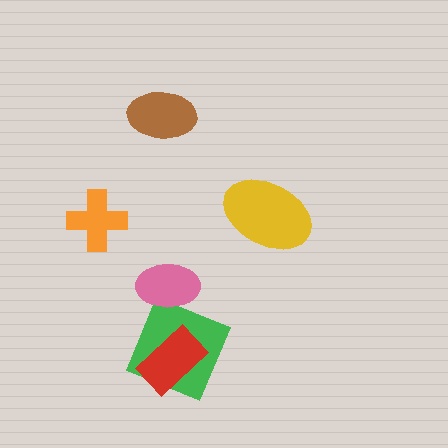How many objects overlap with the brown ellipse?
0 objects overlap with the brown ellipse.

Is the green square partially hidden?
Yes, it is partially covered by another shape.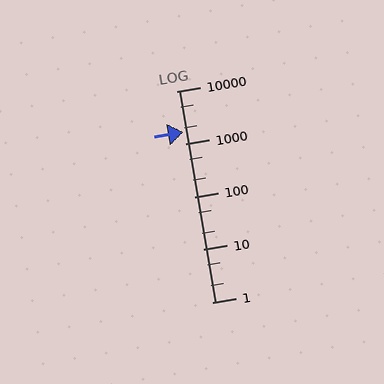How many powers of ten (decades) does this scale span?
The scale spans 4 decades, from 1 to 10000.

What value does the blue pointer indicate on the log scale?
The pointer indicates approximately 1700.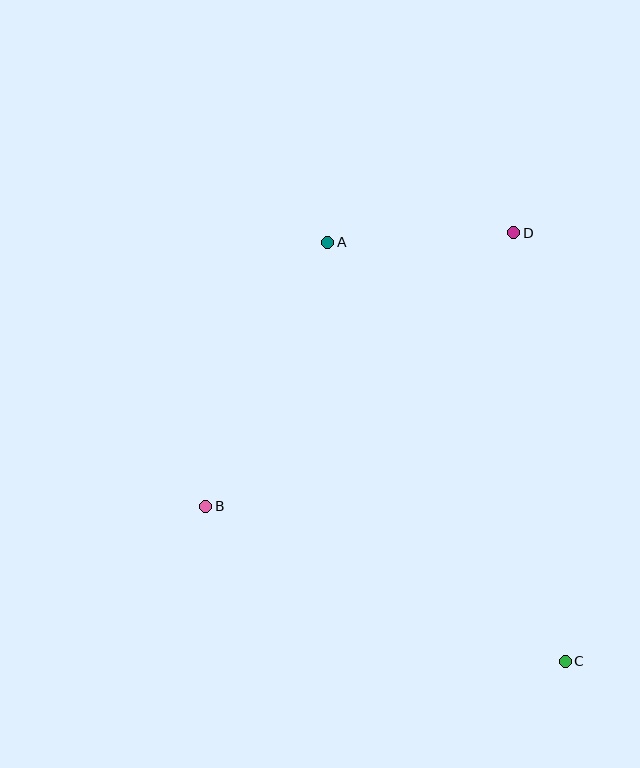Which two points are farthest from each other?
Points A and C are farthest from each other.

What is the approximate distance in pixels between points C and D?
The distance between C and D is approximately 432 pixels.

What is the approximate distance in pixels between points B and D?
The distance between B and D is approximately 412 pixels.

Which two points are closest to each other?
Points A and D are closest to each other.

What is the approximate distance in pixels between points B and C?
The distance between B and C is approximately 392 pixels.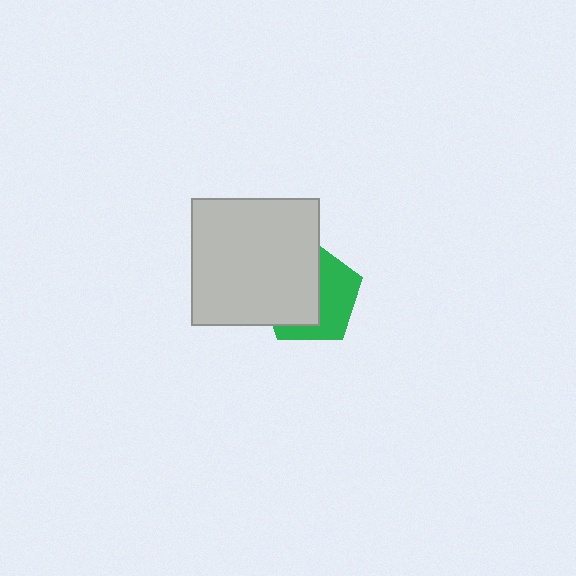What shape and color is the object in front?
The object in front is a light gray square.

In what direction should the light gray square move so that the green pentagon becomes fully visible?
The light gray square should move left. That is the shortest direction to clear the overlap and leave the green pentagon fully visible.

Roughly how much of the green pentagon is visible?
About half of it is visible (roughly 45%).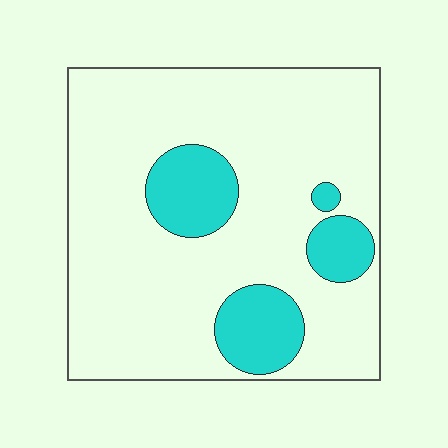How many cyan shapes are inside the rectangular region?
4.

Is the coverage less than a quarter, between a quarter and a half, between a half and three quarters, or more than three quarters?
Less than a quarter.